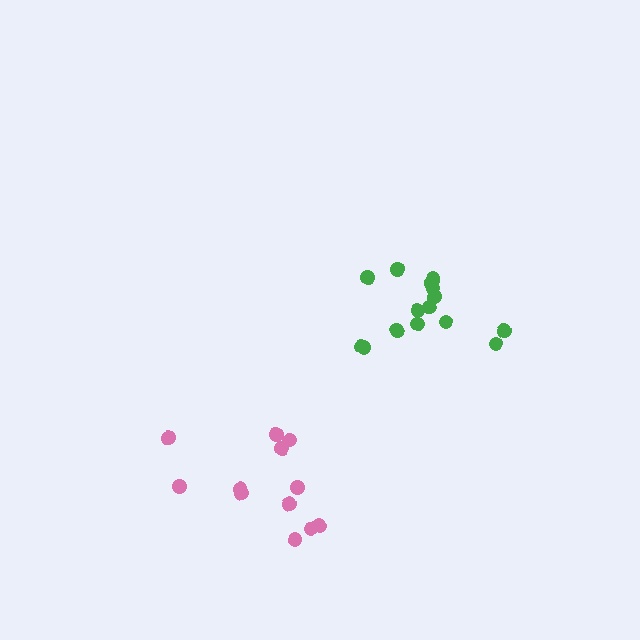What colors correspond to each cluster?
The clusters are colored: green, pink.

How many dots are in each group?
Group 1: 15 dots, Group 2: 12 dots (27 total).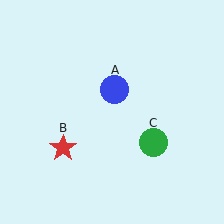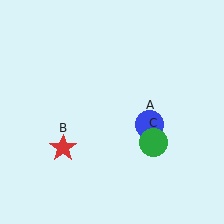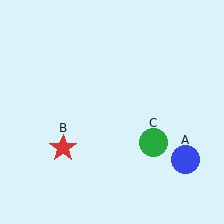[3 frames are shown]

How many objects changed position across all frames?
1 object changed position: blue circle (object A).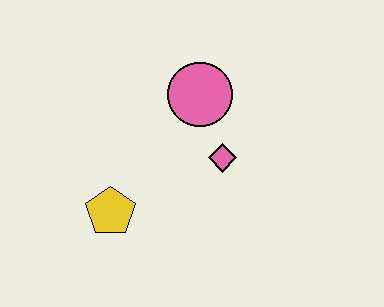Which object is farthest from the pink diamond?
The yellow pentagon is farthest from the pink diamond.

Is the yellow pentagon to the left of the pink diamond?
Yes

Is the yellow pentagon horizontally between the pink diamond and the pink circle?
No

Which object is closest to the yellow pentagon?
The pink diamond is closest to the yellow pentagon.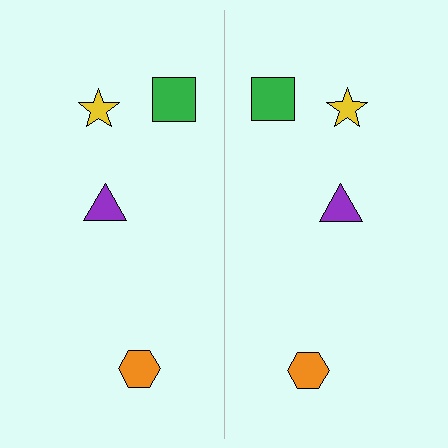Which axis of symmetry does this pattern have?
The pattern has a vertical axis of symmetry running through the center of the image.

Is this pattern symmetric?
Yes, this pattern has bilateral (reflection) symmetry.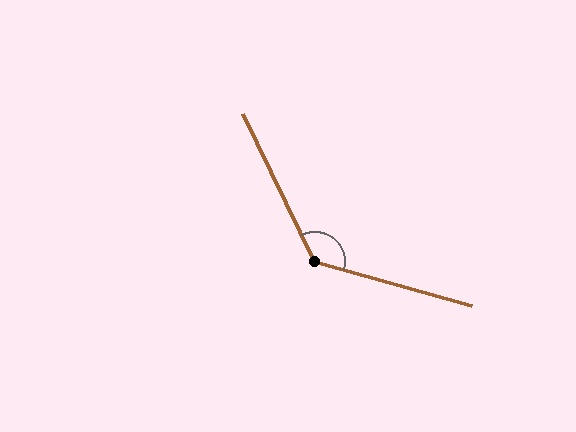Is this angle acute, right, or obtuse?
It is obtuse.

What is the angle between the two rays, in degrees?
Approximately 132 degrees.